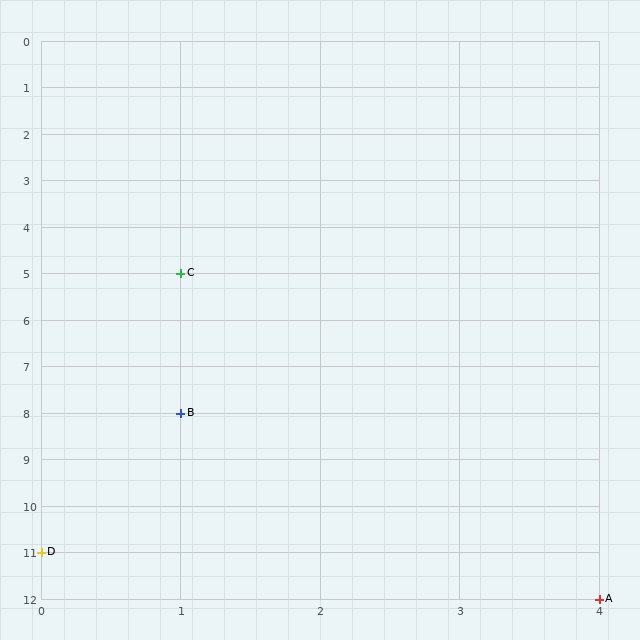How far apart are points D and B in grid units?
Points D and B are 1 column and 3 rows apart (about 3.2 grid units diagonally).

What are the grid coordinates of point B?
Point B is at grid coordinates (1, 8).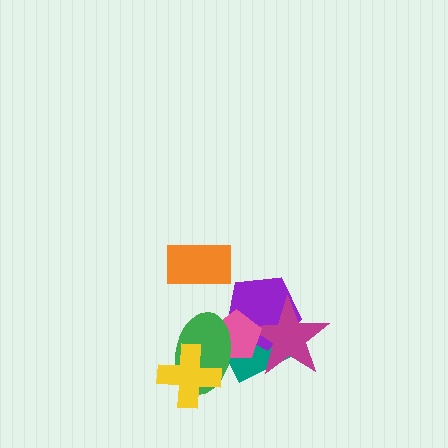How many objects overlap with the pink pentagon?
4 objects overlap with the pink pentagon.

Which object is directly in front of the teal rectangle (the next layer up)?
The purple pentagon is directly in front of the teal rectangle.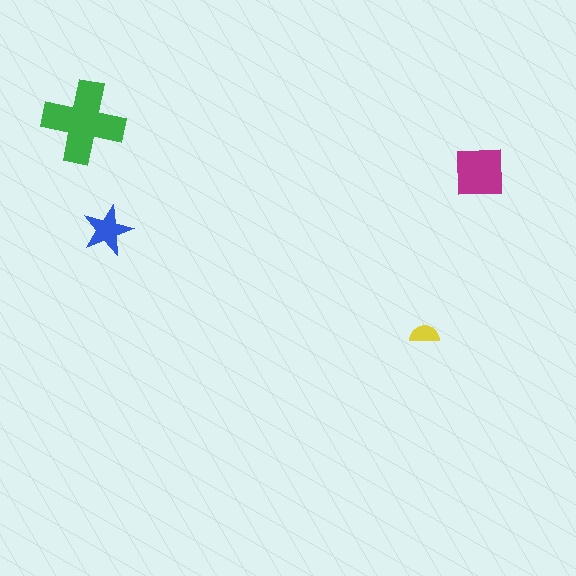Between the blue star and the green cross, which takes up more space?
The green cross.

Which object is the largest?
The green cross.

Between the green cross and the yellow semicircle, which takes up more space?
The green cross.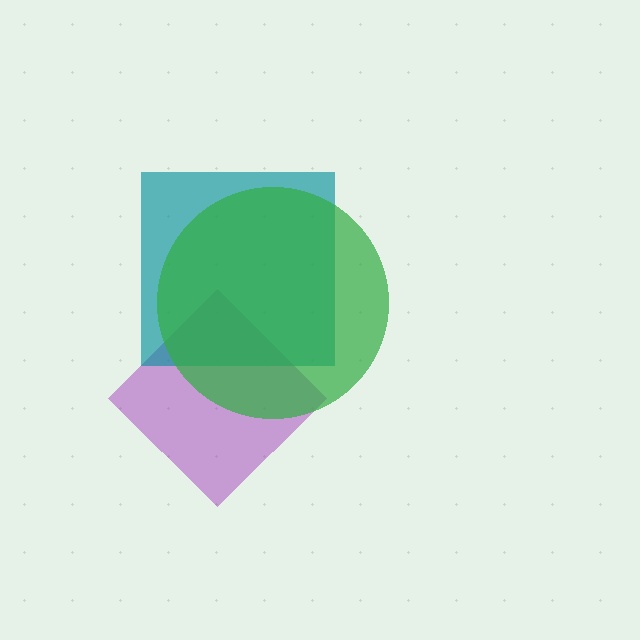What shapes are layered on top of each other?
The layered shapes are: a purple diamond, a teal square, a green circle.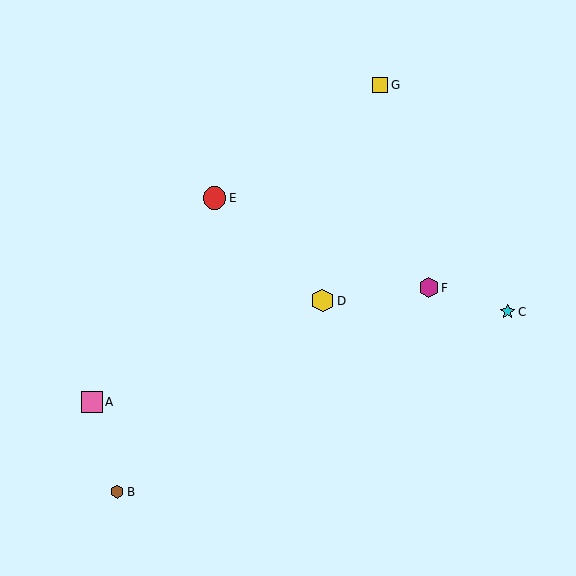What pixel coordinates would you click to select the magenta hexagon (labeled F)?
Click at (429, 287) to select the magenta hexagon F.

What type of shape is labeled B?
Shape B is a brown hexagon.